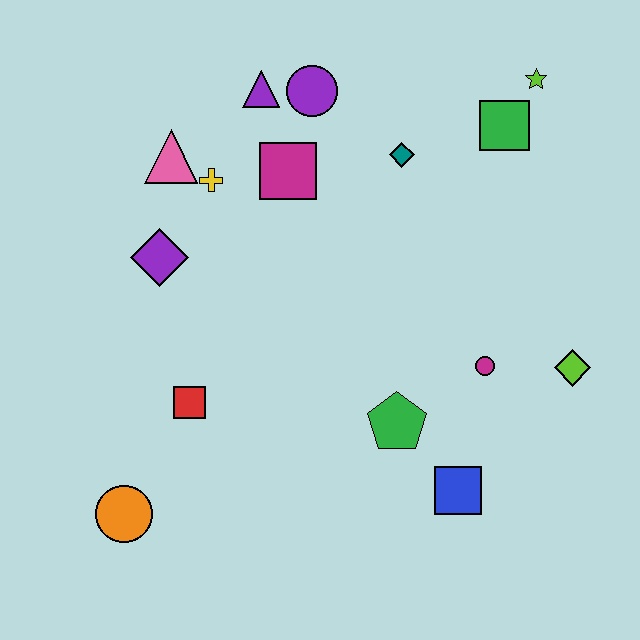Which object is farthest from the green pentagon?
The lime star is farthest from the green pentagon.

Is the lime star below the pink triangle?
No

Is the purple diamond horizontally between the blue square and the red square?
No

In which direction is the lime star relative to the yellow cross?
The lime star is to the right of the yellow cross.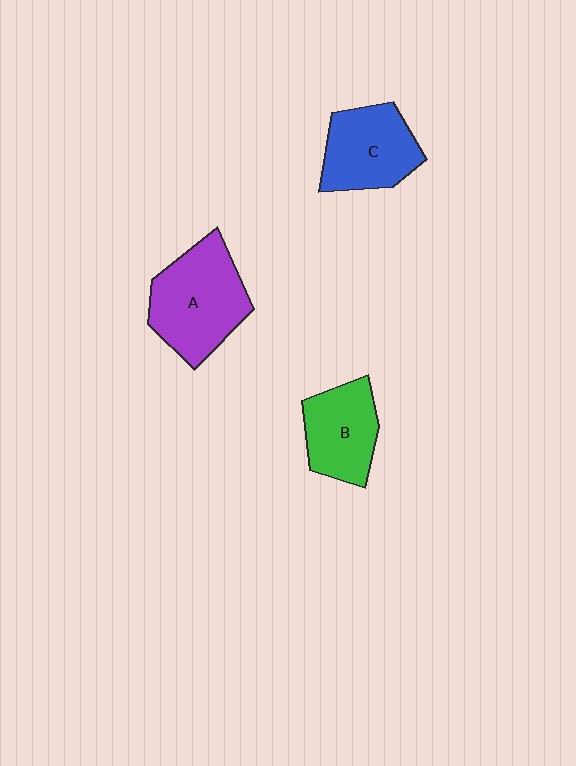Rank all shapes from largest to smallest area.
From largest to smallest: A (purple), C (blue), B (green).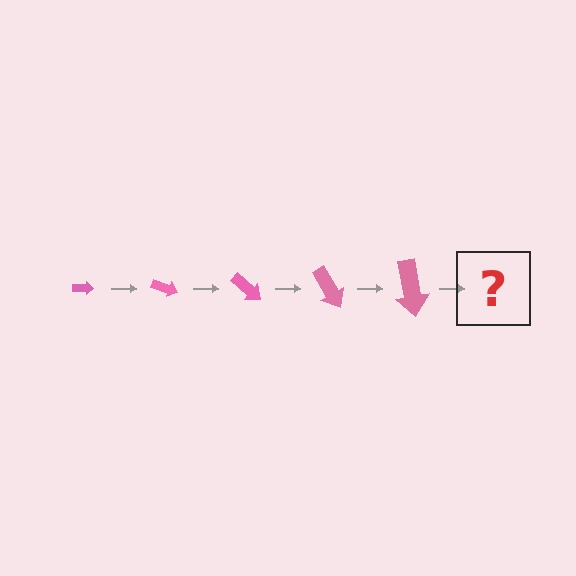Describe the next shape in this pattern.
It should be an arrow, larger than the previous one and rotated 100 degrees from the start.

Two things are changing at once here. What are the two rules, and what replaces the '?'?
The two rules are that the arrow grows larger each step and it rotates 20 degrees each step. The '?' should be an arrow, larger than the previous one and rotated 100 degrees from the start.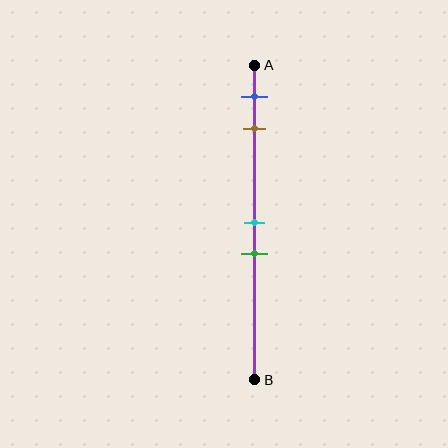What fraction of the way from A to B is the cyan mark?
The cyan mark is approximately 50% (0.5) of the way from A to B.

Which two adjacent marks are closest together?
The cyan and green marks are the closest adjacent pair.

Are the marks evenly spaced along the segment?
No, the marks are not evenly spaced.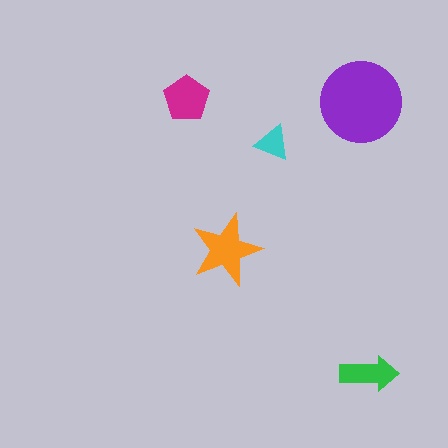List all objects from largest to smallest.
The purple circle, the orange star, the magenta pentagon, the green arrow, the cyan triangle.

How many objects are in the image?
There are 5 objects in the image.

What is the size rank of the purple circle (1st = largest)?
1st.